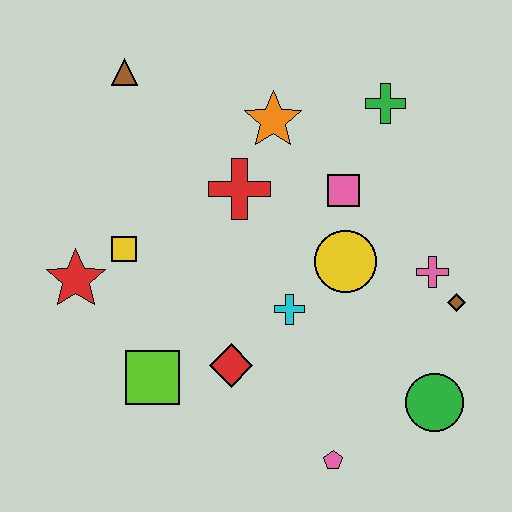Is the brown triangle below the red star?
No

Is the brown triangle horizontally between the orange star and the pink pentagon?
No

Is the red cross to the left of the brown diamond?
Yes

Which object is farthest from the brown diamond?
The brown triangle is farthest from the brown diamond.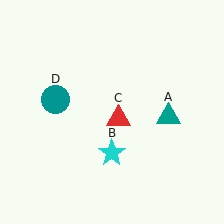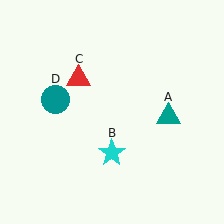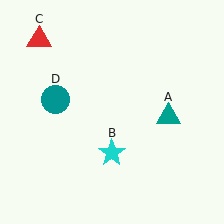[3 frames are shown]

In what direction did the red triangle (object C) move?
The red triangle (object C) moved up and to the left.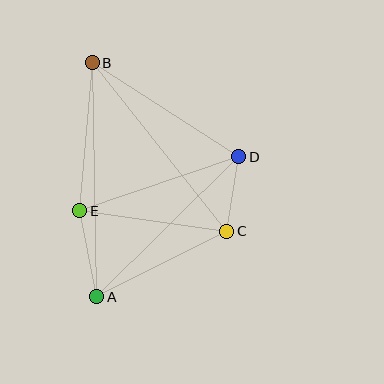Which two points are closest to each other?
Points C and D are closest to each other.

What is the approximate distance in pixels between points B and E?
The distance between B and E is approximately 149 pixels.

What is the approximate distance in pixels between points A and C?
The distance between A and C is approximately 145 pixels.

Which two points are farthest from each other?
Points A and B are farthest from each other.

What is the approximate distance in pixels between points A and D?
The distance between A and D is approximately 199 pixels.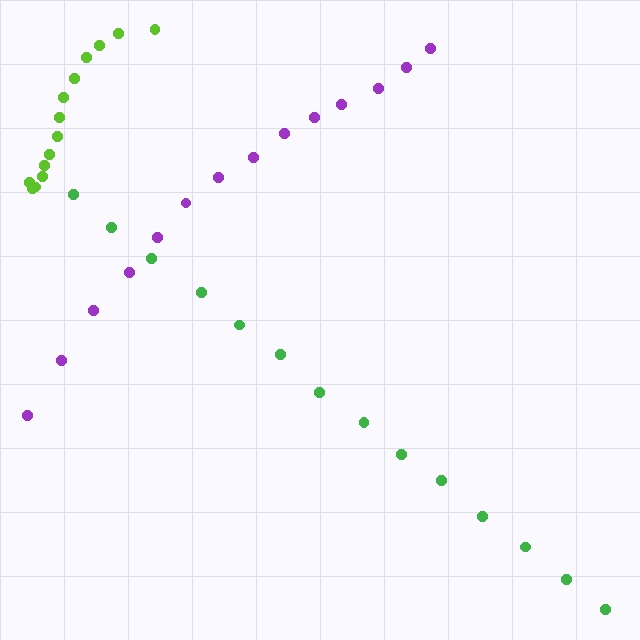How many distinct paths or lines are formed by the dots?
There are 3 distinct paths.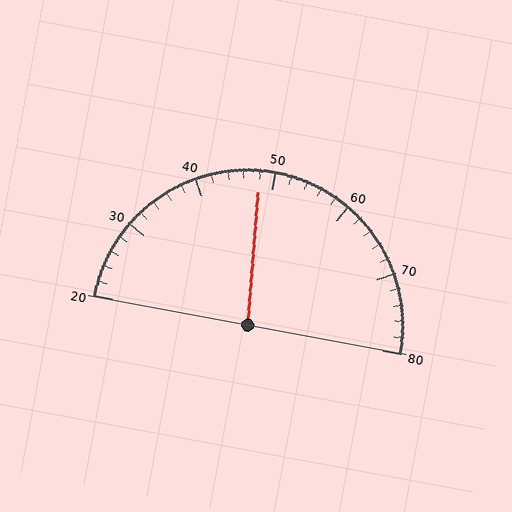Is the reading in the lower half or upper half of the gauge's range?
The reading is in the lower half of the range (20 to 80).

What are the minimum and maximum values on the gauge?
The gauge ranges from 20 to 80.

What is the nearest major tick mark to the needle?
The nearest major tick mark is 50.